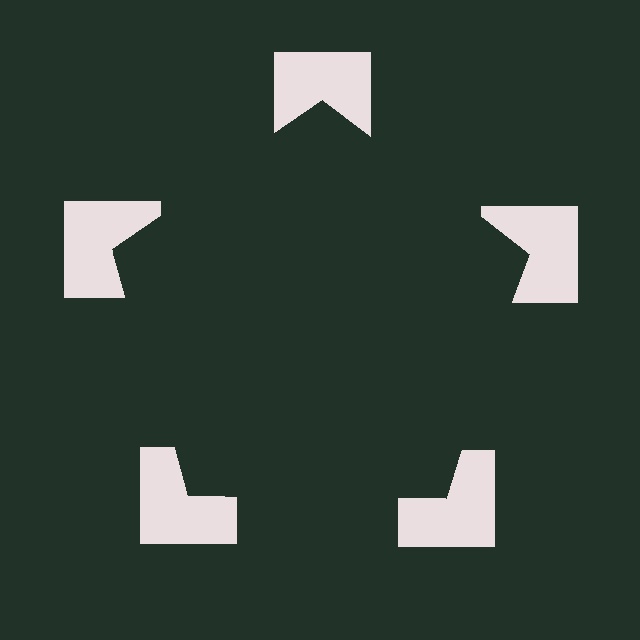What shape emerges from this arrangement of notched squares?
An illusory pentagon — its edges are inferred from the aligned wedge cuts in the notched squares, not physically drawn.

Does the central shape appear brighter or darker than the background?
It typically appears slightly darker than the background, even though no actual brightness change is drawn.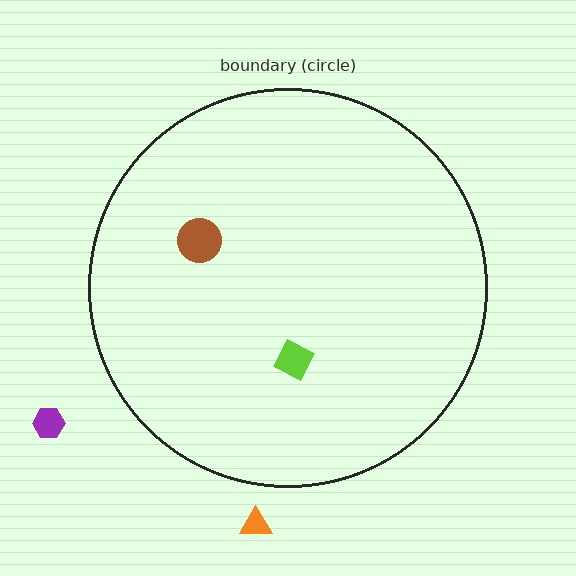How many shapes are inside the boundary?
2 inside, 2 outside.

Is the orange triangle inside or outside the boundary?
Outside.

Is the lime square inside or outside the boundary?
Inside.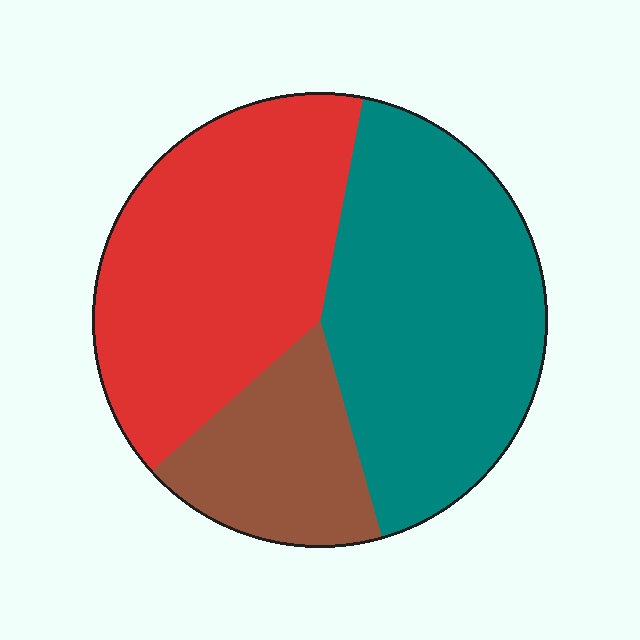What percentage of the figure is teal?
Teal takes up between a third and a half of the figure.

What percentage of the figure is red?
Red takes up about two fifths (2/5) of the figure.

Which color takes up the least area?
Brown, at roughly 20%.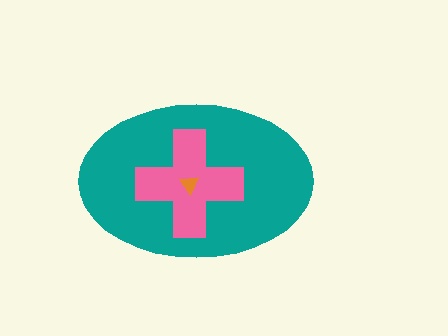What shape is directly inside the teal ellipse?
The pink cross.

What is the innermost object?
The orange triangle.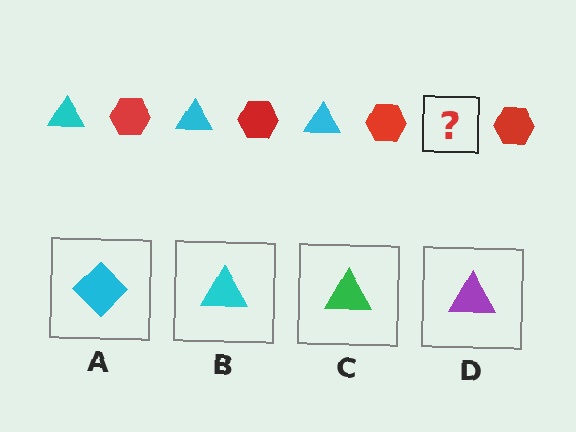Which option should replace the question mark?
Option B.